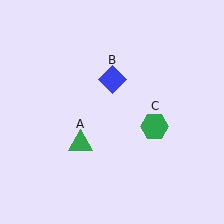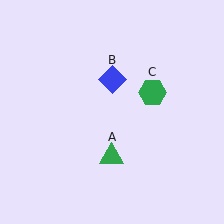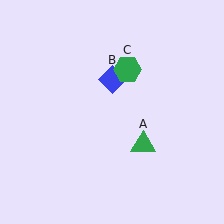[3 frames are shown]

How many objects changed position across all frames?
2 objects changed position: green triangle (object A), green hexagon (object C).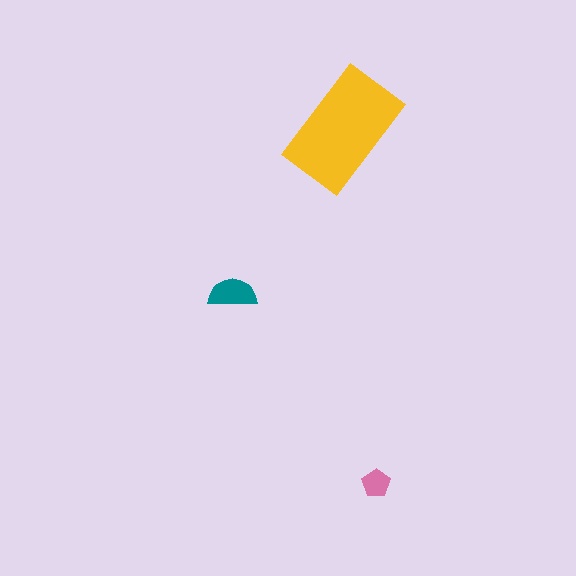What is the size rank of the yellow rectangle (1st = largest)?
1st.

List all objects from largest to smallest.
The yellow rectangle, the teal semicircle, the pink pentagon.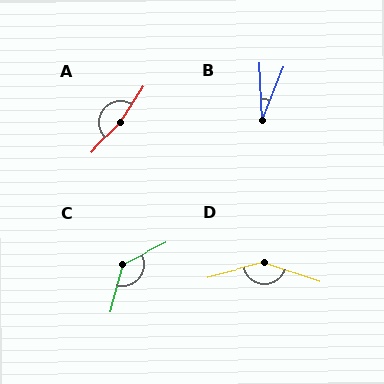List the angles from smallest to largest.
B (24°), C (132°), D (148°), A (167°).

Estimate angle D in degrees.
Approximately 148 degrees.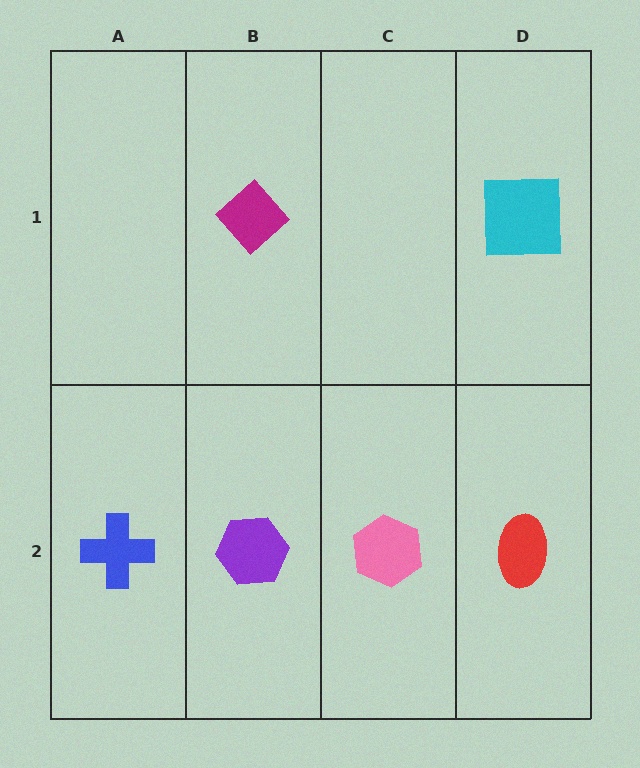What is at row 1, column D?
A cyan square.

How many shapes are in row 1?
2 shapes.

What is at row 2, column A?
A blue cross.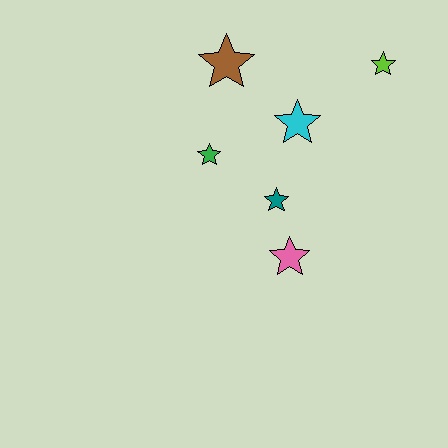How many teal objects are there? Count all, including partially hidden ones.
There is 1 teal object.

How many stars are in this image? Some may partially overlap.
There are 6 stars.